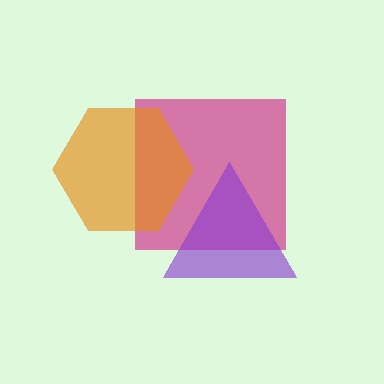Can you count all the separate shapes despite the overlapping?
Yes, there are 3 separate shapes.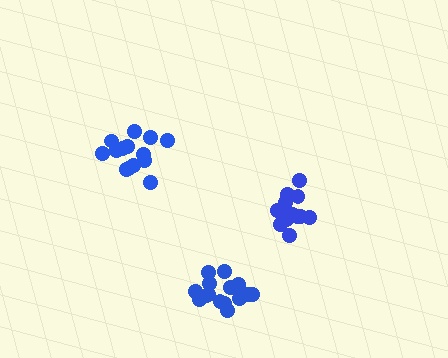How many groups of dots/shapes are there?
There are 3 groups.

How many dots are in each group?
Group 1: 15 dots, Group 2: 15 dots, Group 3: 14 dots (44 total).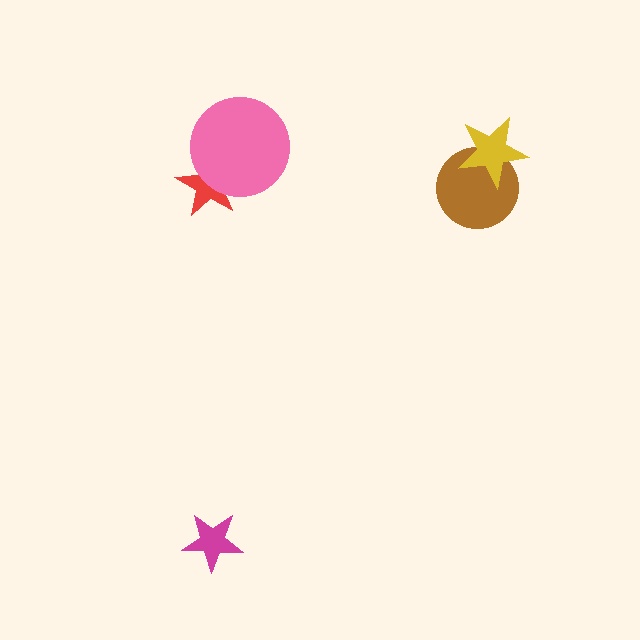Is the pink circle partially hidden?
No, no other shape covers it.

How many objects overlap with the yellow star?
1 object overlaps with the yellow star.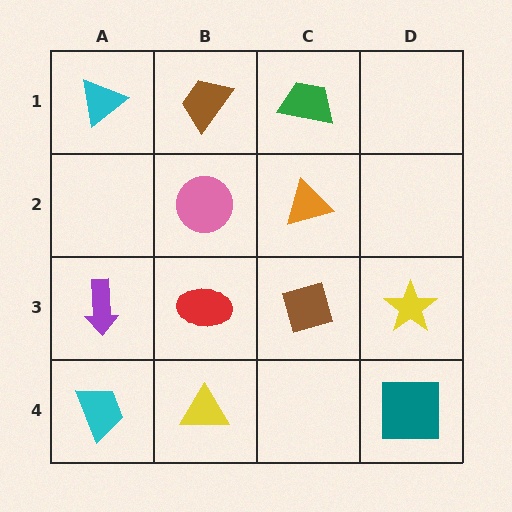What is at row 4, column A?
A cyan trapezoid.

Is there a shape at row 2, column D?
No, that cell is empty.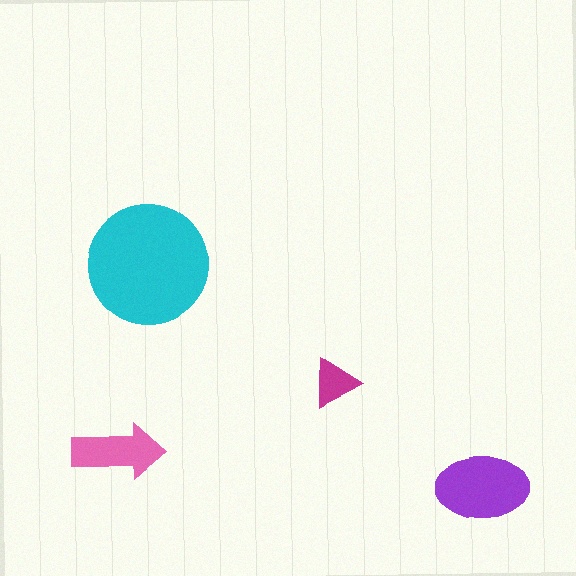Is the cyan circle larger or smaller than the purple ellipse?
Larger.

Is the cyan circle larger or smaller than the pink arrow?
Larger.